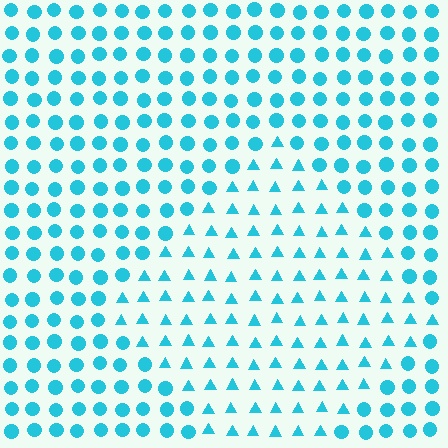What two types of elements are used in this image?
The image uses triangles inside the diamond region and circles outside it.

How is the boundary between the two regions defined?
The boundary is defined by a change in element shape: triangles inside vs. circles outside. All elements share the same color and spacing.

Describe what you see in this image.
The image is filled with small cyan elements arranged in a uniform grid. A diamond-shaped region contains triangles, while the surrounding area contains circles. The boundary is defined purely by the change in element shape.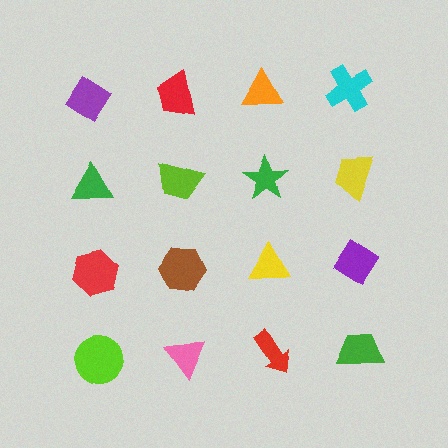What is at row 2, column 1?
A green triangle.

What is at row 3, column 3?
A yellow triangle.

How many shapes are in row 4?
4 shapes.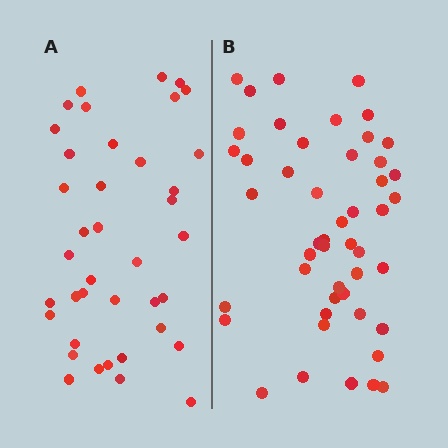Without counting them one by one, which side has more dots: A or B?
Region B (the right region) has more dots.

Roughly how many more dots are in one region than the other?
Region B has roughly 8 or so more dots than region A.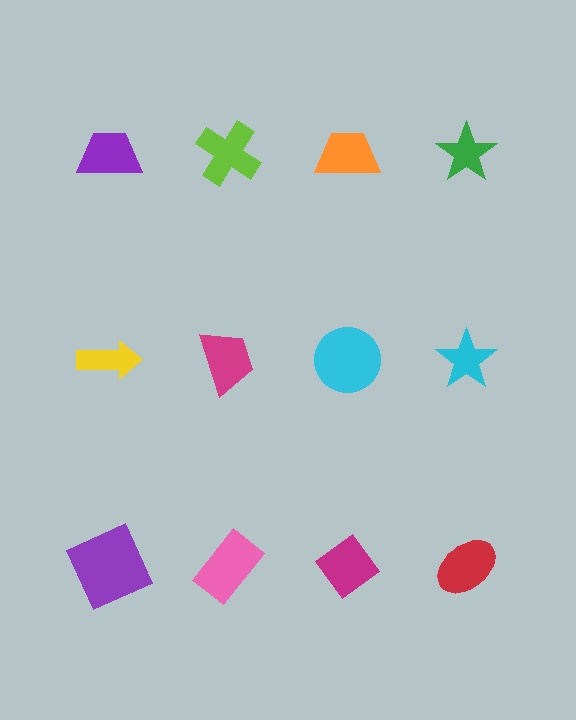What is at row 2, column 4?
A cyan star.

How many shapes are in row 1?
4 shapes.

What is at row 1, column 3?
An orange trapezoid.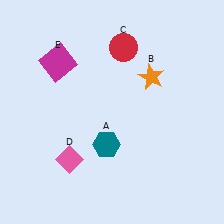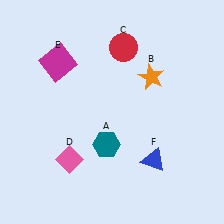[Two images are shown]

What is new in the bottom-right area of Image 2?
A blue triangle (F) was added in the bottom-right area of Image 2.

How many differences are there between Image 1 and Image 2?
There is 1 difference between the two images.